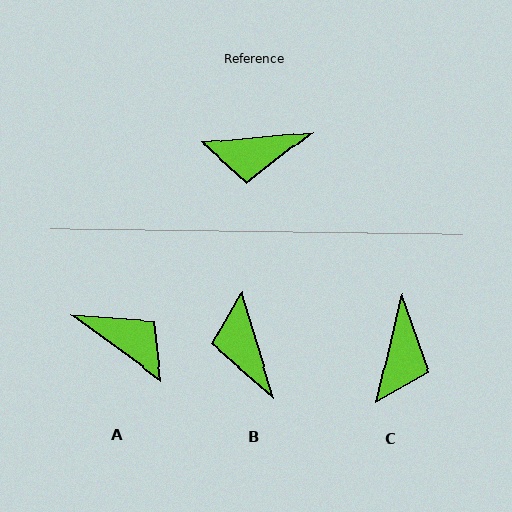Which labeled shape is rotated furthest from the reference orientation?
A, about 138 degrees away.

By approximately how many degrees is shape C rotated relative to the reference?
Approximately 71 degrees counter-clockwise.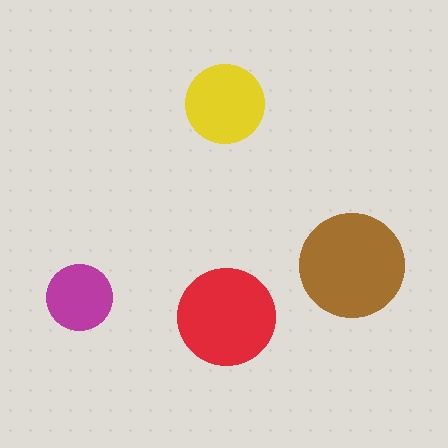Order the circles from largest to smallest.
the brown one, the red one, the yellow one, the magenta one.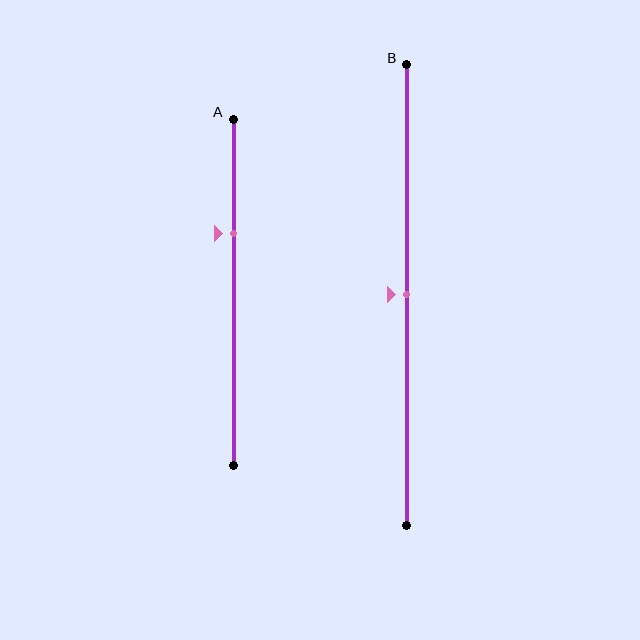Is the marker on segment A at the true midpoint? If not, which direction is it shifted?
No, the marker on segment A is shifted upward by about 17% of the segment length.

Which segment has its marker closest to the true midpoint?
Segment B has its marker closest to the true midpoint.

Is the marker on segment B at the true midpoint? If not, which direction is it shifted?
Yes, the marker on segment B is at the true midpoint.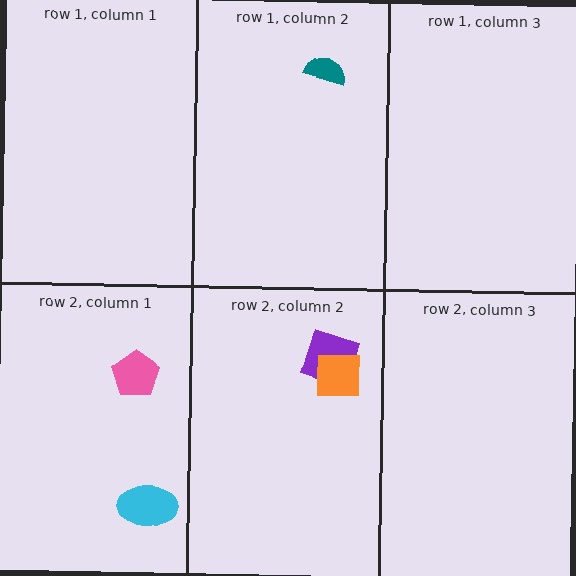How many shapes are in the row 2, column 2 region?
2.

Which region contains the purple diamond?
The row 2, column 2 region.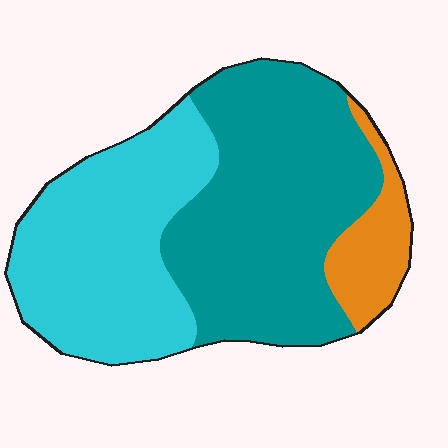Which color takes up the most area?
Teal, at roughly 50%.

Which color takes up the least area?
Orange, at roughly 10%.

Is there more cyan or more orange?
Cyan.